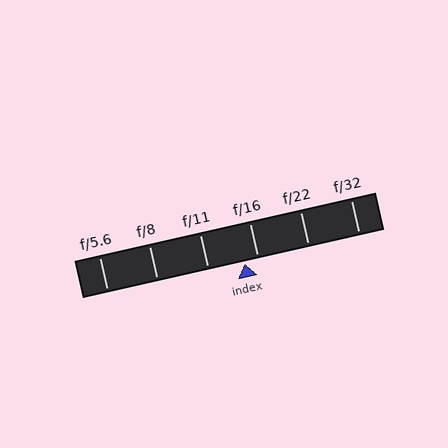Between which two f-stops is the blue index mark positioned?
The index mark is between f/11 and f/16.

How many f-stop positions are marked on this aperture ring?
There are 6 f-stop positions marked.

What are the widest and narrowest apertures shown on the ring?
The widest aperture shown is f/5.6 and the narrowest is f/32.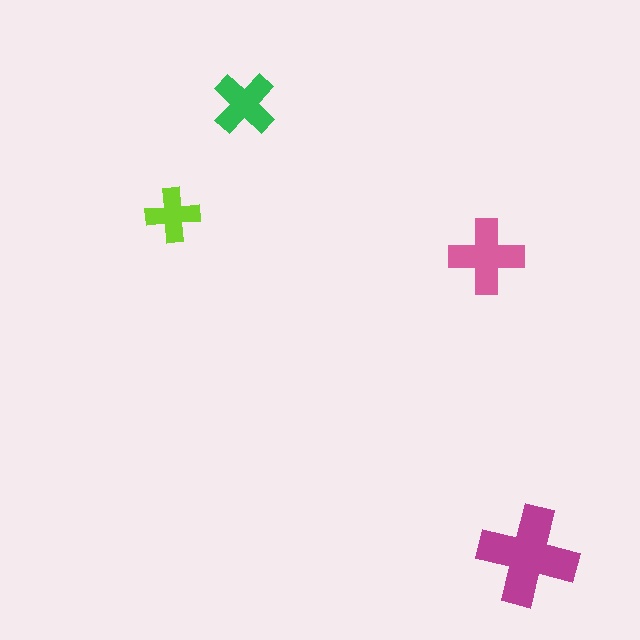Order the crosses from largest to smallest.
the magenta one, the pink one, the green one, the lime one.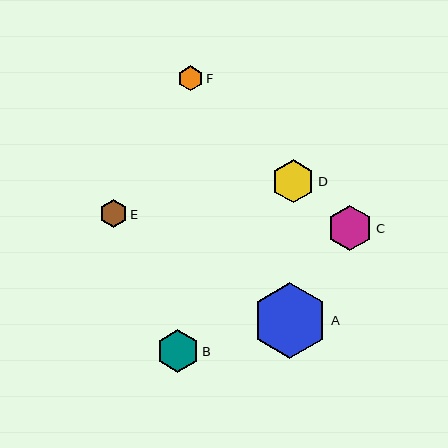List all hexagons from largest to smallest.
From largest to smallest: A, C, D, B, E, F.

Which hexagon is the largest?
Hexagon A is the largest with a size of approximately 76 pixels.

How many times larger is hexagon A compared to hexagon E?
Hexagon A is approximately 2.7 times the size of hexagon E.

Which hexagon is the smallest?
Hexagon F is the smallest with a size of approximately 25 pixels.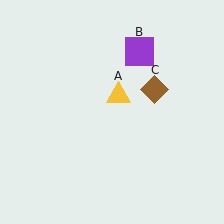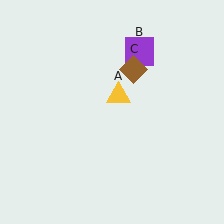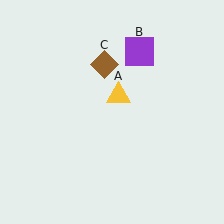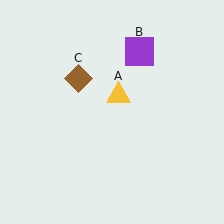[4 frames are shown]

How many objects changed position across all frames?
1 object changed position: brown diamond (object C).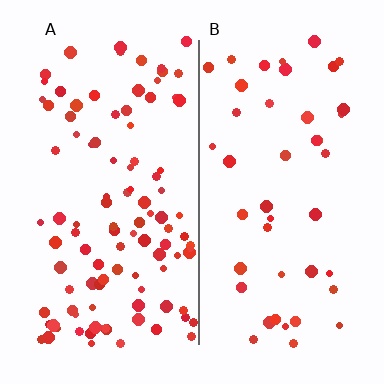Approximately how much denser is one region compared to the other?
Approximately 2.3× — region A over region B.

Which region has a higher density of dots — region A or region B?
A (the left).